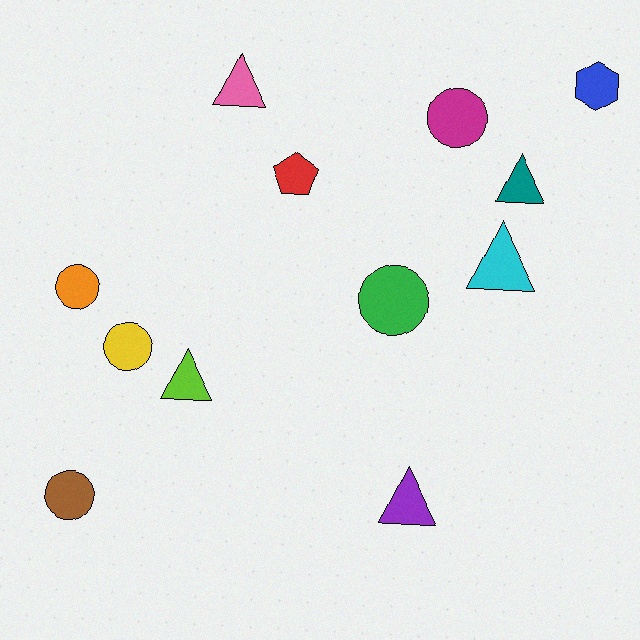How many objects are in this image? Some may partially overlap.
There are 12 objects.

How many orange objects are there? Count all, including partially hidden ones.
There is 1 orange object.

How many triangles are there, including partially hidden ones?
There are 5 triangles.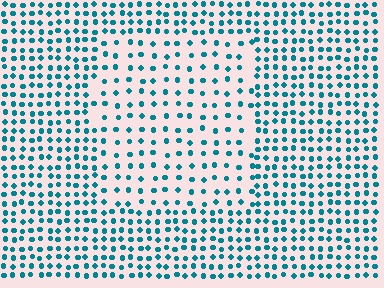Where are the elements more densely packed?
The elements are more densely packed outside the rectangle boundary.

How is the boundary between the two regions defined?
The boundary is defined by a change in element density (approximately 1.9x ratio). All elements are the same color, size, and shape.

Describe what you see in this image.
The image contains small teal elements arranged at two different densities. A rectangle-shaped region is visible where the elements are less densely packed than the surrounding area.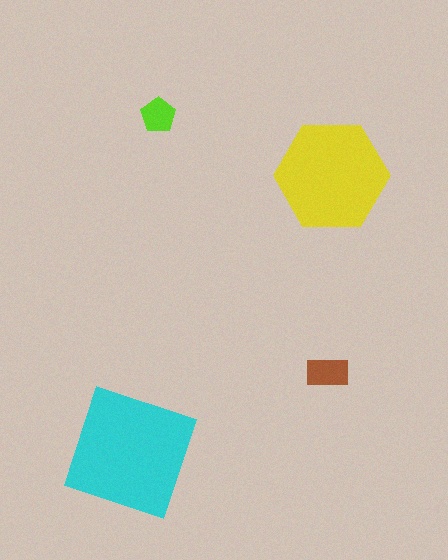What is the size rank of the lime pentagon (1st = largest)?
4th.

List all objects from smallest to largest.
The lime pentagon, the brown rectangle, the yellow hexagon, the cyan square.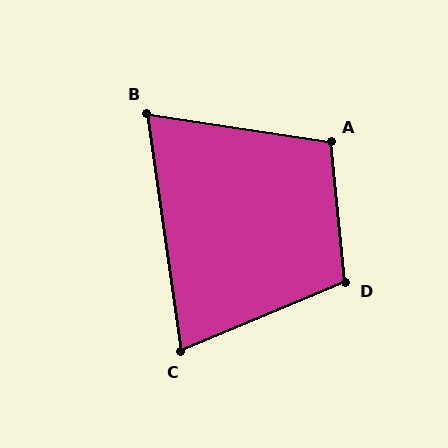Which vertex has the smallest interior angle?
B, at approximately 73 degrees.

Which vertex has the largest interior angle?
D, at approximately 107 degrees.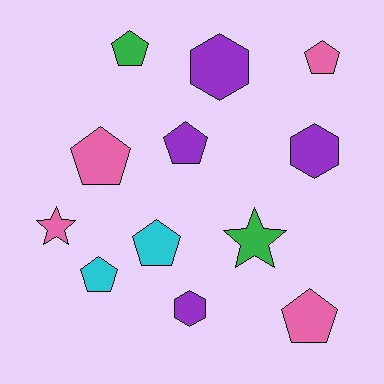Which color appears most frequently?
Pink, with 4 objects.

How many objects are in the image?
There are 12 objects.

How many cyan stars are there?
There are no cyan stars.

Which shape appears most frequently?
Pentagon, with 7 objects.